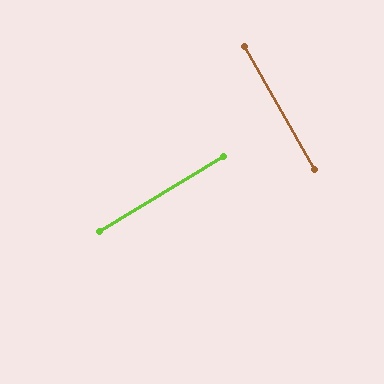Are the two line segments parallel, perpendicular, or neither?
Perpendicular — they meet at approximately 89°.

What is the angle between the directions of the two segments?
Approximately 89 degrees.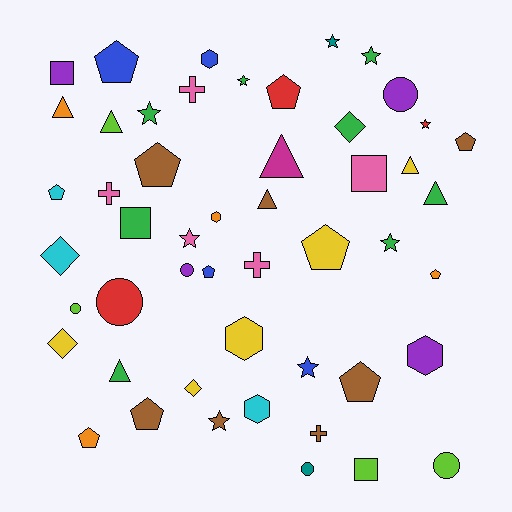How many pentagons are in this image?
There are 11 pentagons.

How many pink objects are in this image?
There are 5 pink objects.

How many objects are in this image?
There are 50 objects.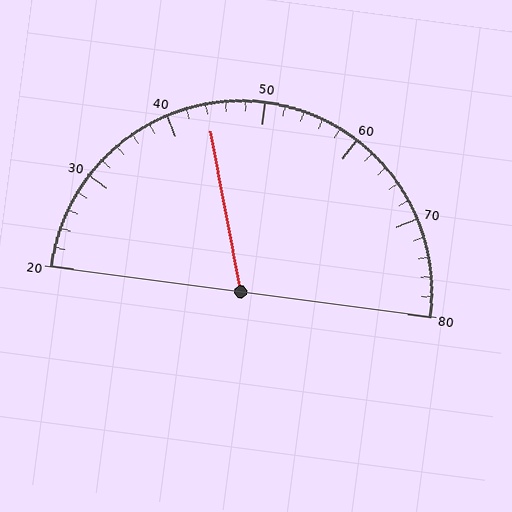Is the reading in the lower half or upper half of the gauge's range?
The reading is in the lower half of the range (20 to 80).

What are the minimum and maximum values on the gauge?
The gauge ranges from 20 to 80.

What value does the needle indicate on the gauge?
The needle indicates approximately 44.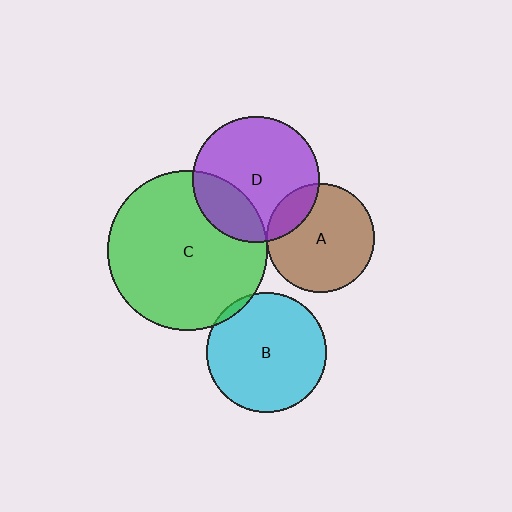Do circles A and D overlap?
Yes.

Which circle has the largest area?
Circle C (green).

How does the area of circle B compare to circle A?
Approximately 1.2 times.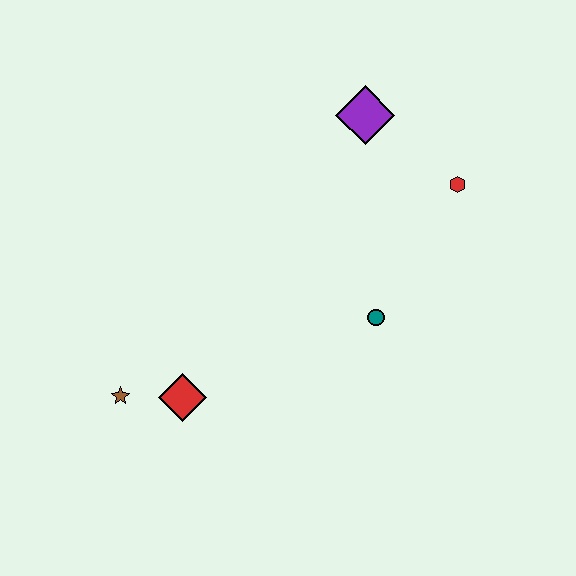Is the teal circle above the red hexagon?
No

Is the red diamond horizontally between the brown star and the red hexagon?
Yes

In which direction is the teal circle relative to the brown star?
The teal circle is to the right of the brown star.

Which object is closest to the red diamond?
The brown star is closest to the red diamond.